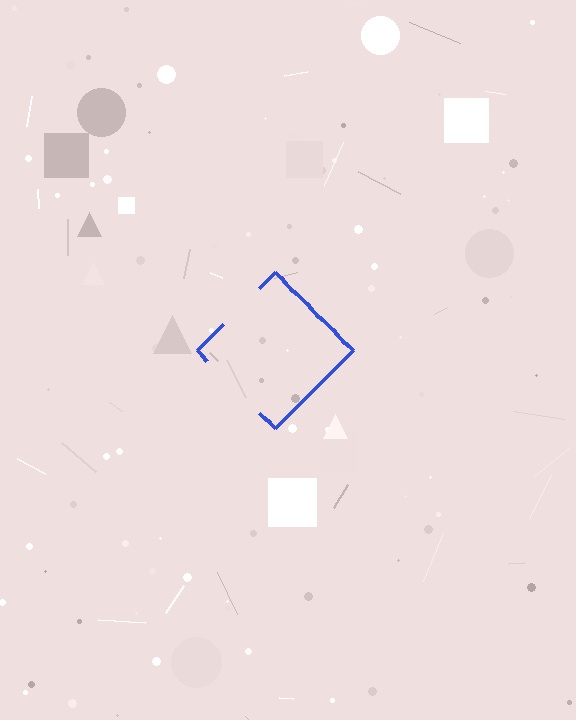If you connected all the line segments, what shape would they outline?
They would outline a diamond.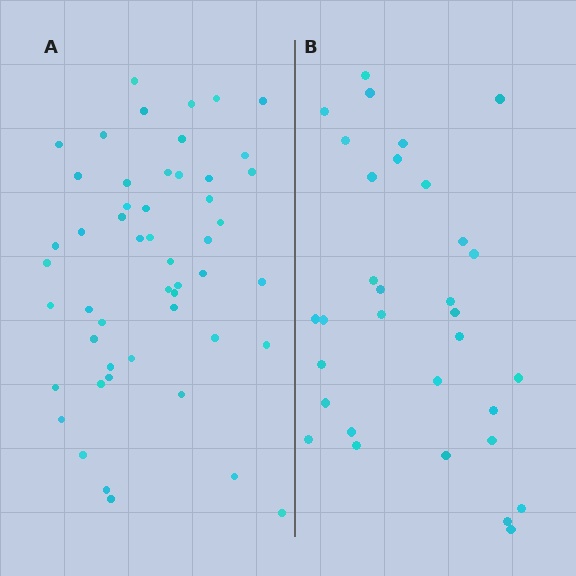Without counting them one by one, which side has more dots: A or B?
Region A (the left region) has more dots.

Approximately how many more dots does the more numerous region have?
Region A has approximately 20 more dots than region B.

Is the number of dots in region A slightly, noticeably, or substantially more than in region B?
Region A has substantially more. The ratio is roughly 1.6 to 1.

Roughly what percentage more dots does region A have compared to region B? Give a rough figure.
About 60% more.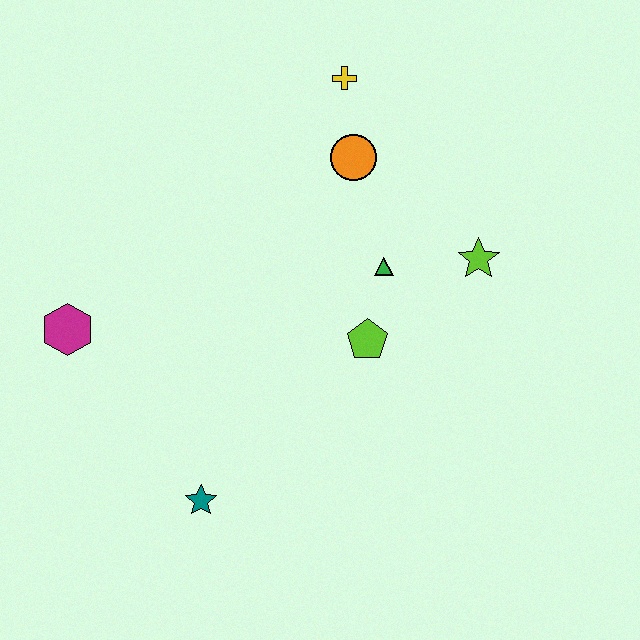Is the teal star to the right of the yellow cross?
No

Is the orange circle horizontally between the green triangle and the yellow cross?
Yes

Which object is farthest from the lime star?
The magenta hexagon is farthest from the lime star.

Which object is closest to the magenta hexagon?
The teal star is closest to the magenta hexagon.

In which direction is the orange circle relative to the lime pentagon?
The orange circle is above the lime pentagon.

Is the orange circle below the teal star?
No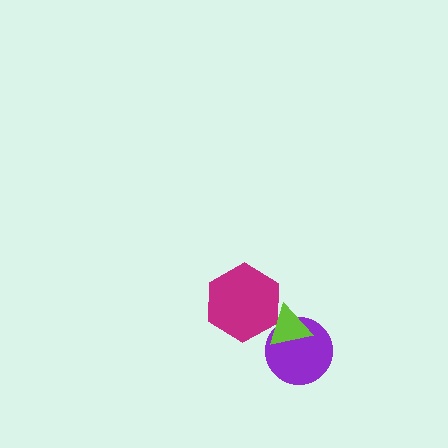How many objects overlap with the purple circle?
1 object overlaps with the purple circle.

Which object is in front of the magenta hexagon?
The lime triangle is in front of the magenta hexagon.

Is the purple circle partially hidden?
Yes, it is partially covered by another shape.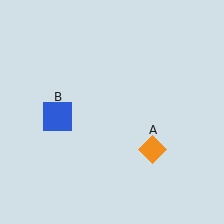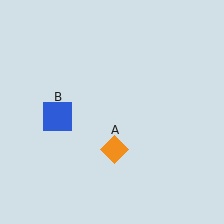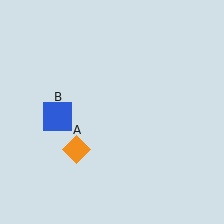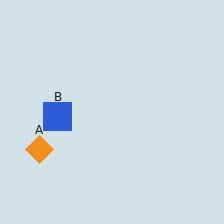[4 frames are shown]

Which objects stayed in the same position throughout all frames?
Blue square (object B) remained stationary.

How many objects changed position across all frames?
1 object changed position: orange diamond (object A).